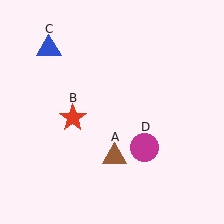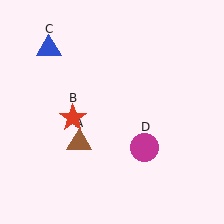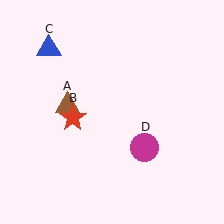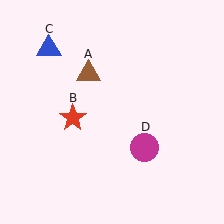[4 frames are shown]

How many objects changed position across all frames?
1 object changed position: brown triangle (object A).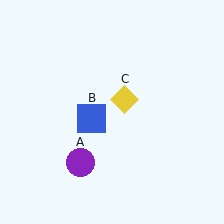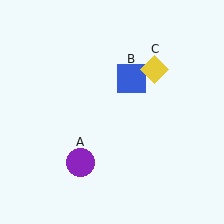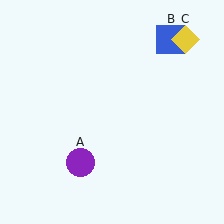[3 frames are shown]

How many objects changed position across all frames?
2 objects changed position: blue square (object B), yellow diamond (object C).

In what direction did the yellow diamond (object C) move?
The yellow diamond (object C) moved up and to the right.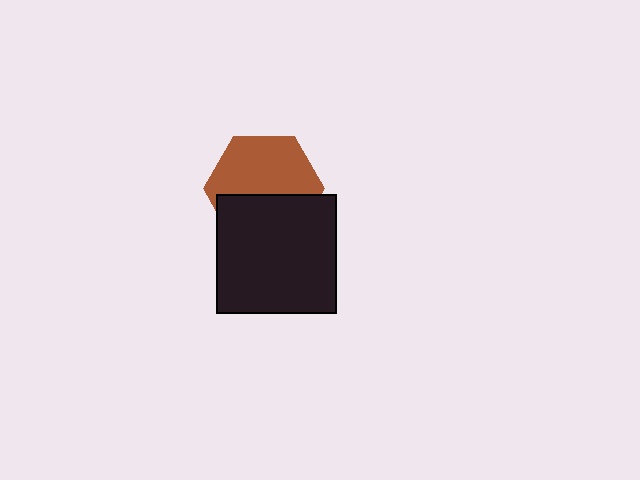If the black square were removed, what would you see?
You would see the complete brown hexagon.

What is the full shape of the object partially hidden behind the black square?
The partially hidden object is a brown hexagon.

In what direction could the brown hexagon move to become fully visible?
The brown hexagon could move up. That would shift it out from behind the black square entirely.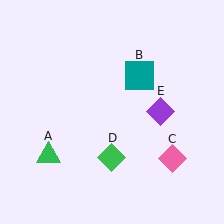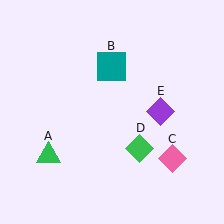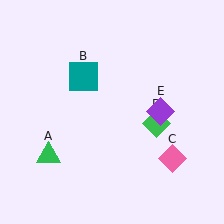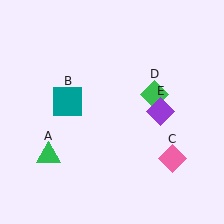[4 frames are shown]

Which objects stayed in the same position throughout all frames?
Green triangle (object A) and pink diamond (object C) and purple diamond (object E) remained stationary.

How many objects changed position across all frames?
2 objects changed position: teal square (object B), green diamond (object D).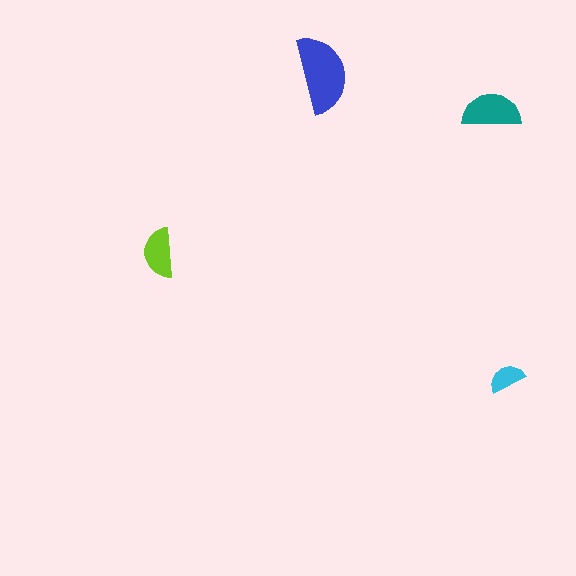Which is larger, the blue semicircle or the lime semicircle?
The blue one.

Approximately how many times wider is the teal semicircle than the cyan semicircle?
About 1.5 times wider.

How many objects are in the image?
There are 4 objects in the image.